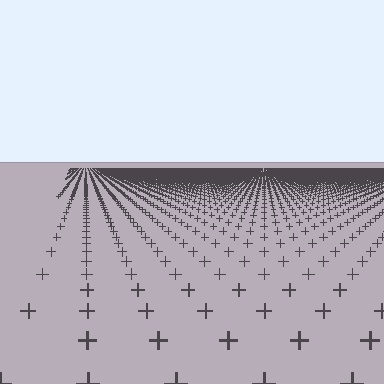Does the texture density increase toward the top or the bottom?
Density increases toward the top.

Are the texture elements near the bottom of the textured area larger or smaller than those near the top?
Larger. Near the bottom, elements are closer to the viewer and appear at a bigger on-screen size.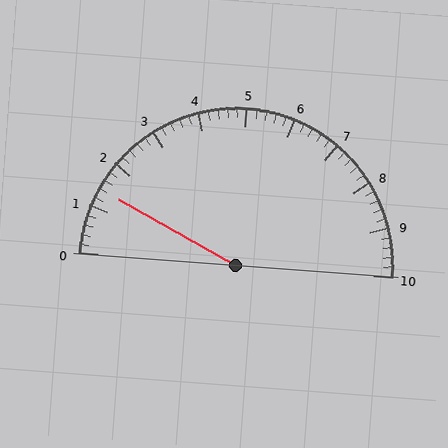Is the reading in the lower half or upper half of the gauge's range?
The reading is in the lower half of the range (0 to 10).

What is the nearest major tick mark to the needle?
The nearest major tick mark is 1.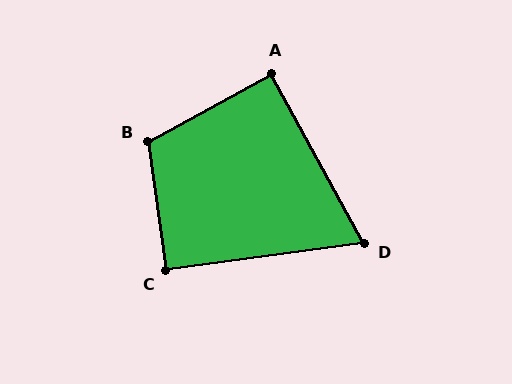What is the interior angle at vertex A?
Approximately 90 degrees (approximately right).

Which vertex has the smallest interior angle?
D, at approximately 69 degrees.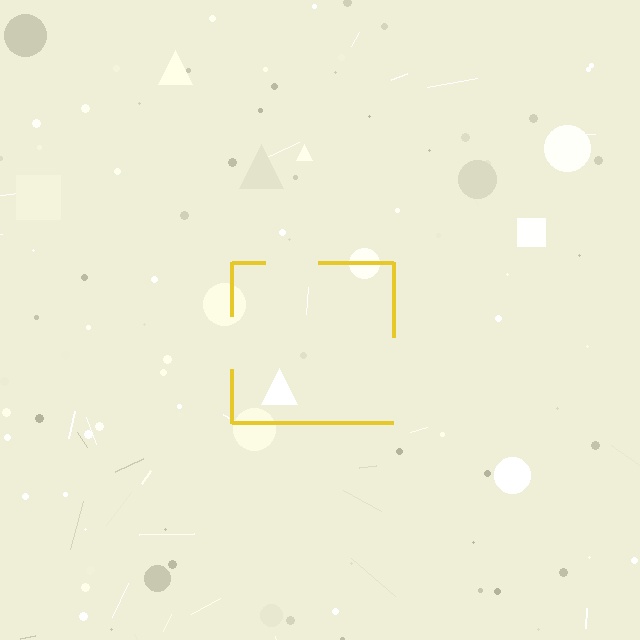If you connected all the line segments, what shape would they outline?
They would outline a square.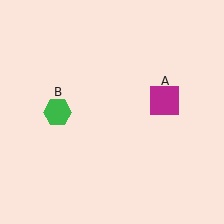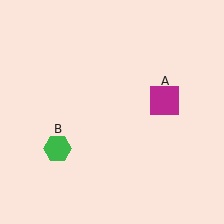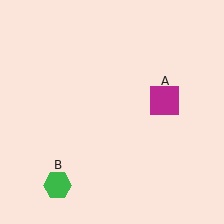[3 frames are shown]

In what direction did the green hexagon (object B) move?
The green hexagon (object B) moved down.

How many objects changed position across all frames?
1 object changed position: green hexagon (object B).